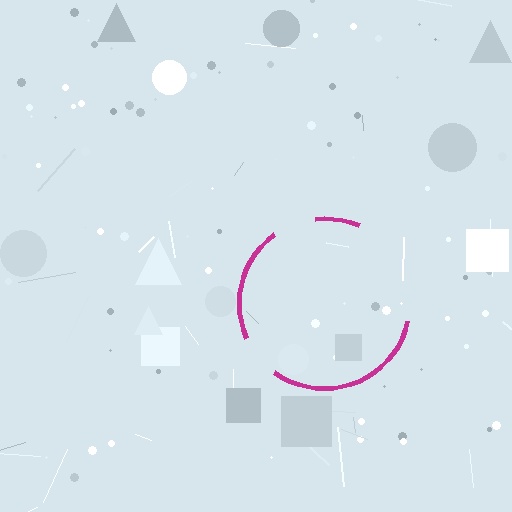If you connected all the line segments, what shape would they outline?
They would outline a circle.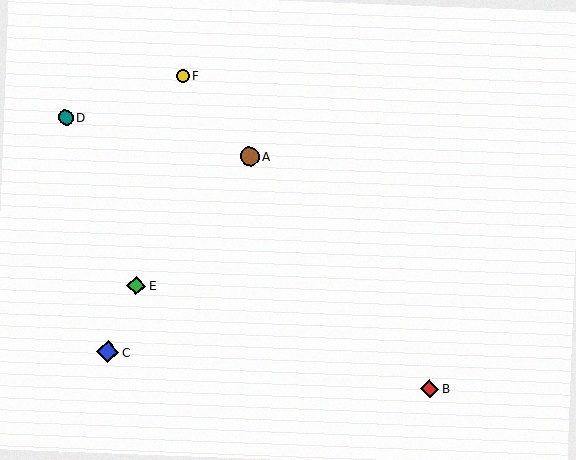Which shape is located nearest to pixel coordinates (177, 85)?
The yellow circle (labeled F) at (182, 76) is nearest to that location.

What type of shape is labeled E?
Shape E is a green diamond.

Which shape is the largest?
The blue diamond (labeled C) is the largest.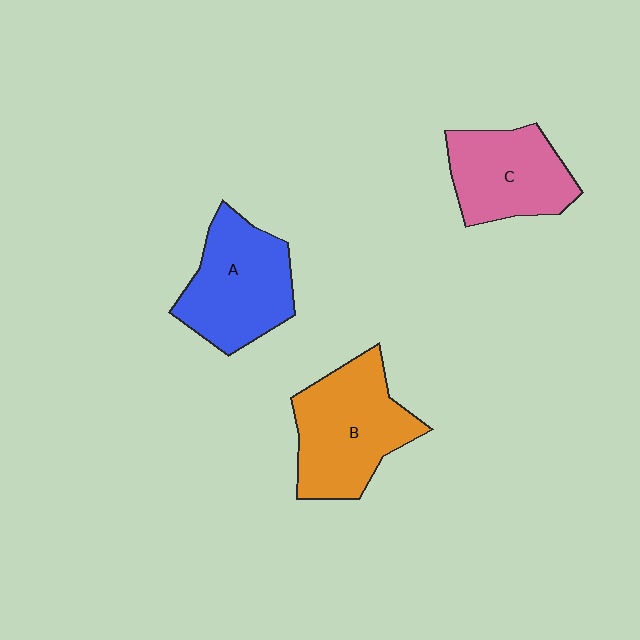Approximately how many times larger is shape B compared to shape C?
Approximately 1.3 times.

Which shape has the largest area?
Shape B (orange).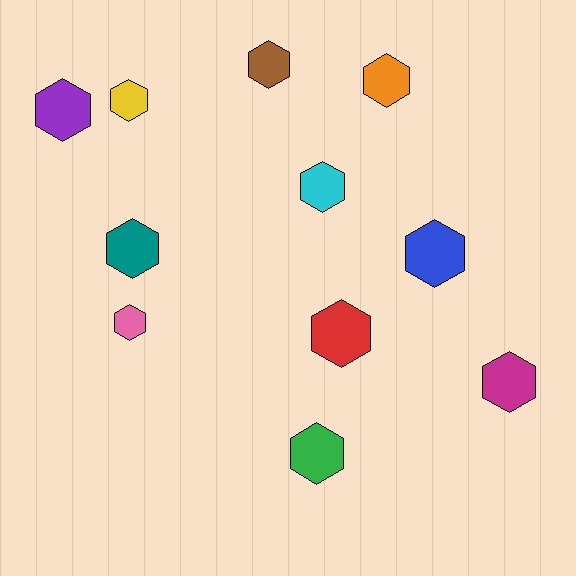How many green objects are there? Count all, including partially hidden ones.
There is 1 green object.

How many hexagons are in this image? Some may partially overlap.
There are 11 hexagons.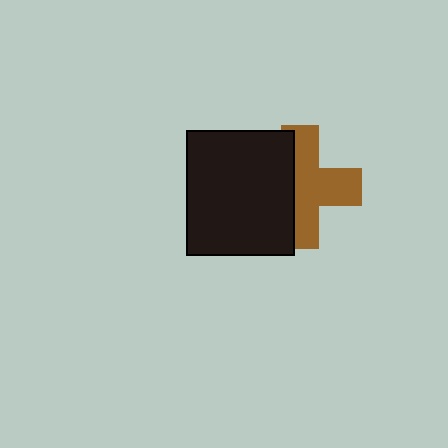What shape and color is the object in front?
The object in front is a black rectangle.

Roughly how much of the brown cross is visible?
About half of it is visible (roughly 58%).